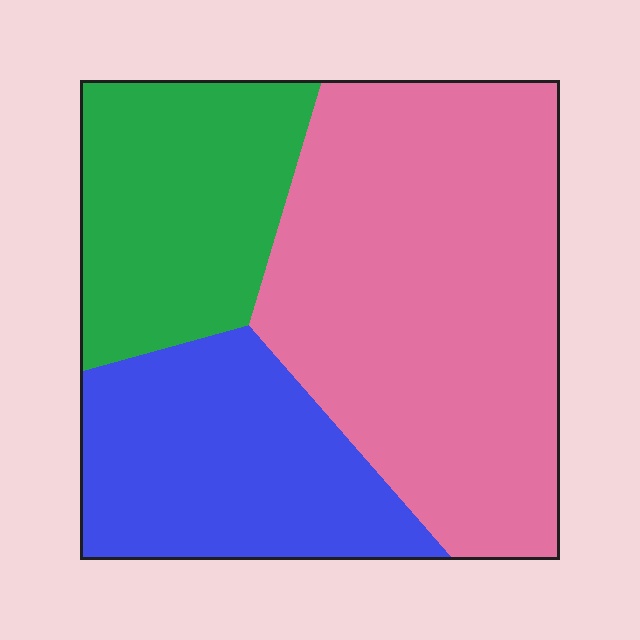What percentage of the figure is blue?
Blue covers roughly 25% of the figure.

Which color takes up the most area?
Pink, at roughly 50%.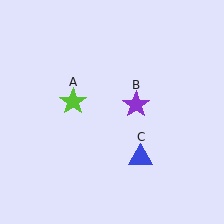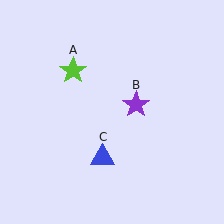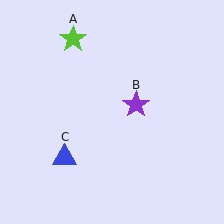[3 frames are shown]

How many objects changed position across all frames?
2 objects changed position: lime star (object A), blue triangle (object C).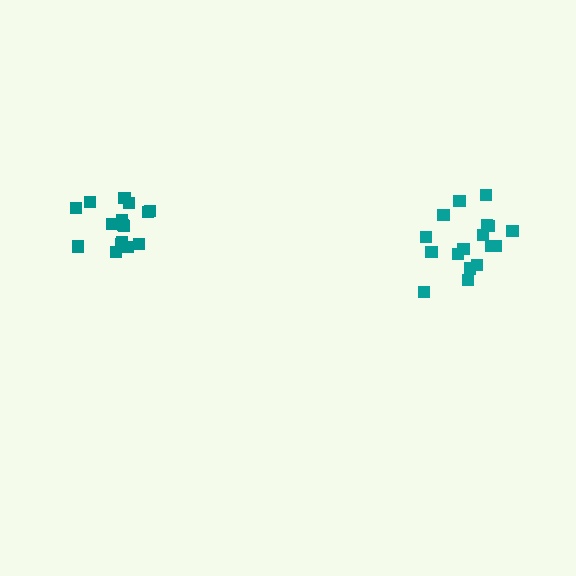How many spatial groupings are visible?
There are 2 spatial groupings.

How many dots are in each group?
Group 1: 17 dots, Group 2: 16 dots (33 total).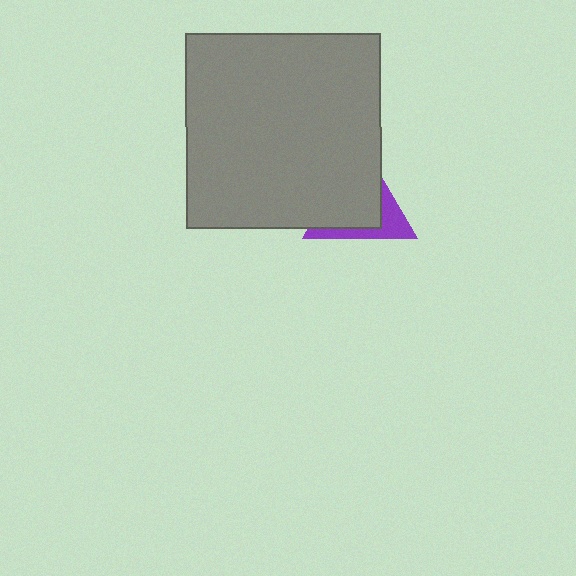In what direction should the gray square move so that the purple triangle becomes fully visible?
The gray square should move toward the upper-left. That is the shortest direction to clear the overlap and leave the purple triangle fully visible.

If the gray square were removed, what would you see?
You would see the complete purple triangle.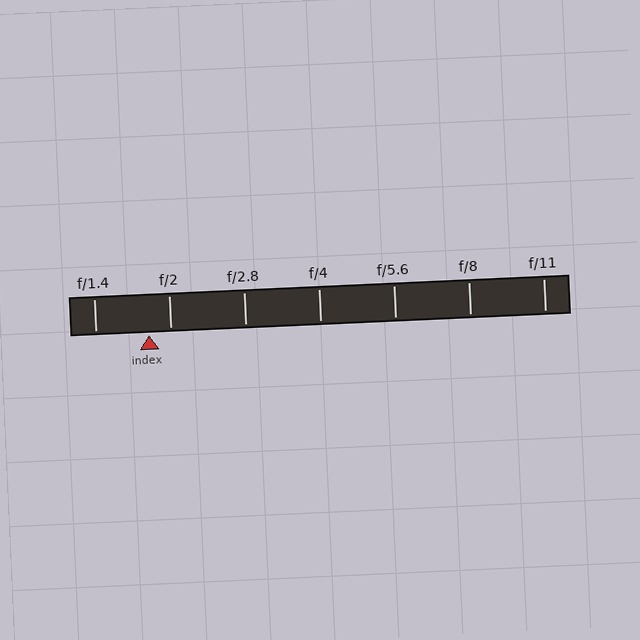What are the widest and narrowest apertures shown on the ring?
The widest aperture shown is f/1.4 and the narrowest is f/11.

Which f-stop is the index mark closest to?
The index mark is closest to f/2.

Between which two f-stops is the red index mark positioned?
The index mark is between f/1.4 and f/2.